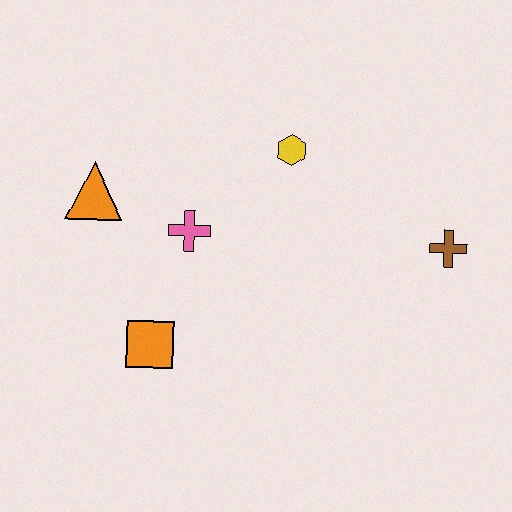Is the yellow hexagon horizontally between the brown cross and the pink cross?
Yes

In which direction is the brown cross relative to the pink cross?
The brown cross is to the right of the pink cross.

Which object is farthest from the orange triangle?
The brown cross is farthest from the orange triangle.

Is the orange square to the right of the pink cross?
No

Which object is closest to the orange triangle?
The pink cross is closest to the orange triangle.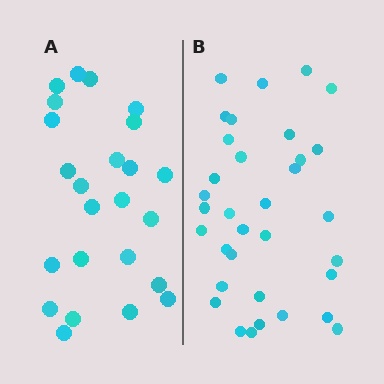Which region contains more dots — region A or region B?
Region B (the right region) has more dots.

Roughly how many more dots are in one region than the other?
Region B has roughly 10 or so more dots than region A.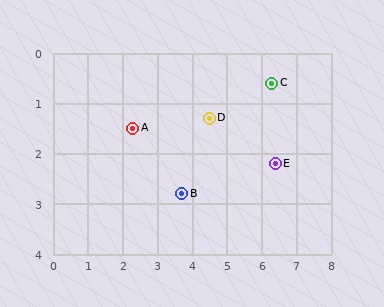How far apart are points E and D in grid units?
Points E and D are about 2.1 grid units apart.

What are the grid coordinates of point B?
Point B is at approximately (3.7, 2.8).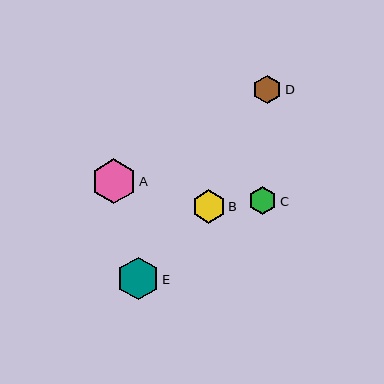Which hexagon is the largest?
Hexagon A is the largest with a size of approximately 45 pixels.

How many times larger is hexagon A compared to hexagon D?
Hexagon A is approximately 1.6 times the size of hexagon D.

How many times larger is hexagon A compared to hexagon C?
Hexagon A is approximately 1.6 times the size of hexagon C.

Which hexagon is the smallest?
Hexagon C is the smallest with a size of approximately 28 pixels.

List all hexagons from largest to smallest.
From largest to smallest: A, E, B, D, C.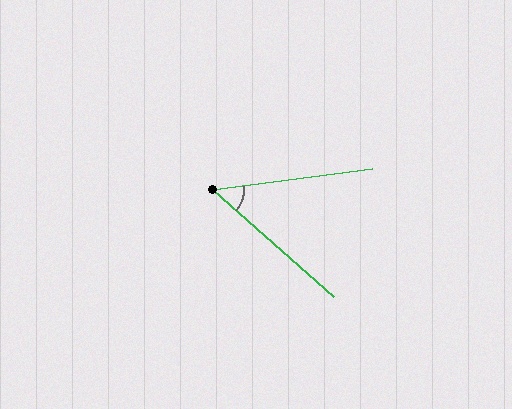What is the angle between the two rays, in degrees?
Approximately 49 degrees.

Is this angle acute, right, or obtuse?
It is acute.